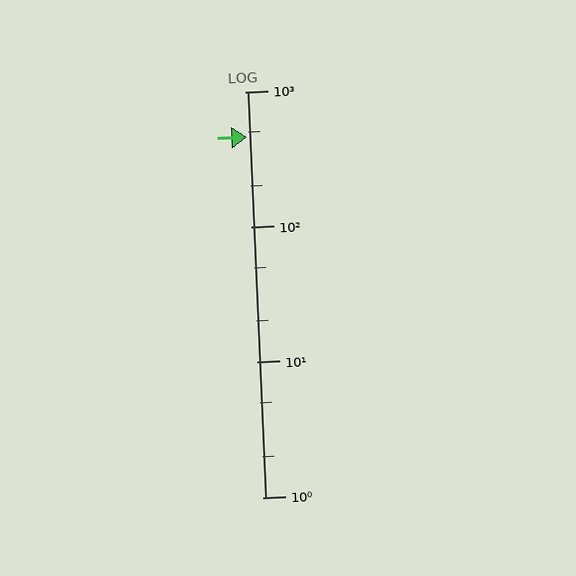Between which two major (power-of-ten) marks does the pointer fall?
The pointer is between 100 and 1000.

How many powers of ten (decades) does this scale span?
The scale spans 3 decades, from 1 to 1000.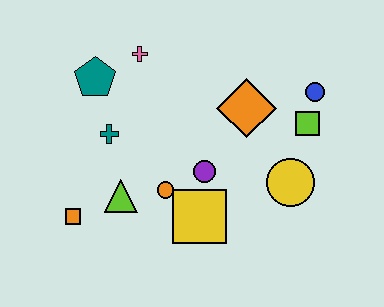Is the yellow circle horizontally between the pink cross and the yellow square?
No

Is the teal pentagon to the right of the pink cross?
No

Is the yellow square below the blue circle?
Yes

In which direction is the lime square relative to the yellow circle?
The lime square is above the yellow circle.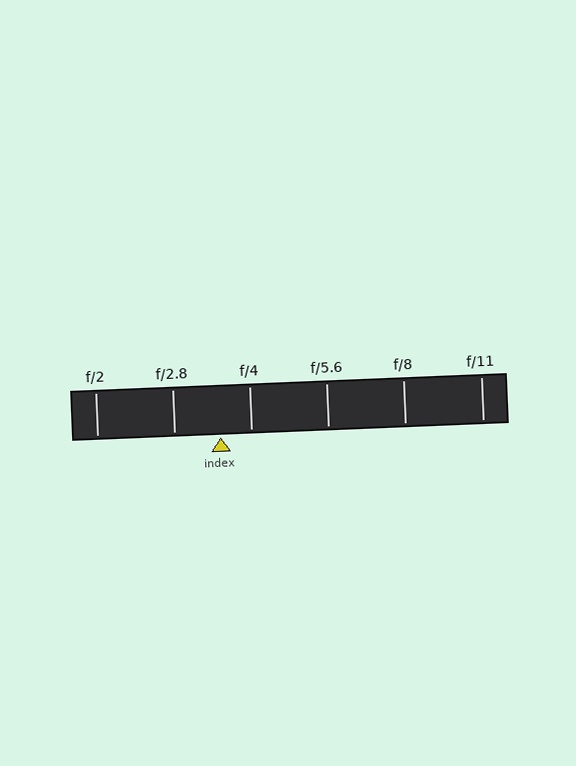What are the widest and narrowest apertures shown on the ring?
The widest aperture shown is f/2 and the narrowest is f/11.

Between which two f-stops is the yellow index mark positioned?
The index mark is between f/2.8 and f/4.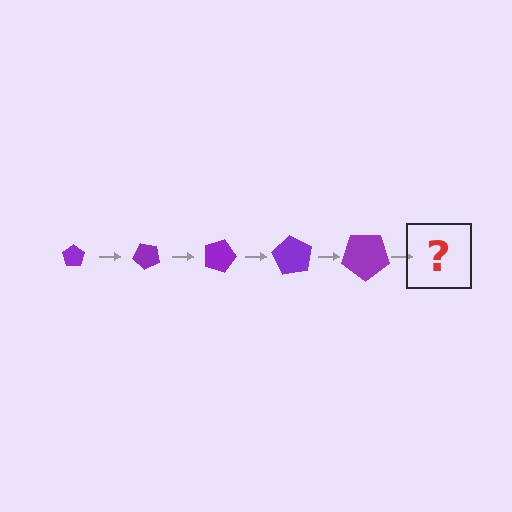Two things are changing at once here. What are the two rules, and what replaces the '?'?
The two rules are that the pentagon grows larger each step and it rotates 45 degrees each step. The '?' should be a pentagon, larger than the previous one and rotated 225 degrees from the start.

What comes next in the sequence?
The next element should be a pentagon, larger than the previous one and rotated 225 degrees from the start.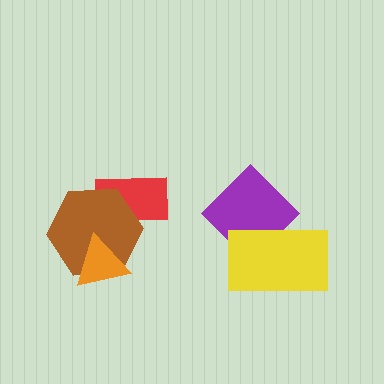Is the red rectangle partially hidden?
Yes, it is partially covered by another shape.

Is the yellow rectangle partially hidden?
No, no other shape covers it.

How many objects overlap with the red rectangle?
1 object overlaps with the red rectangle.